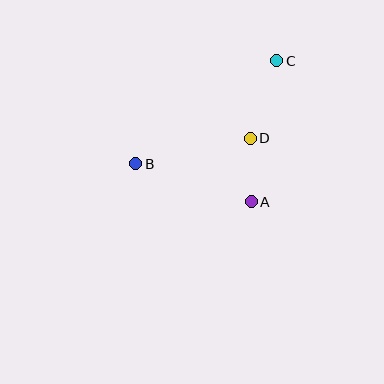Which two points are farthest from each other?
Points B and C are farthest from each other.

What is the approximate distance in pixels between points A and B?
The distance between A and B is approximately 122 pixels.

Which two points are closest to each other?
Points A and D are closest to each other.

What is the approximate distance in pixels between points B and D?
The distance between B and D is approximately 117 pixels.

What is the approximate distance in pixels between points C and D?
The distance between C and D is approximately 82 pixels.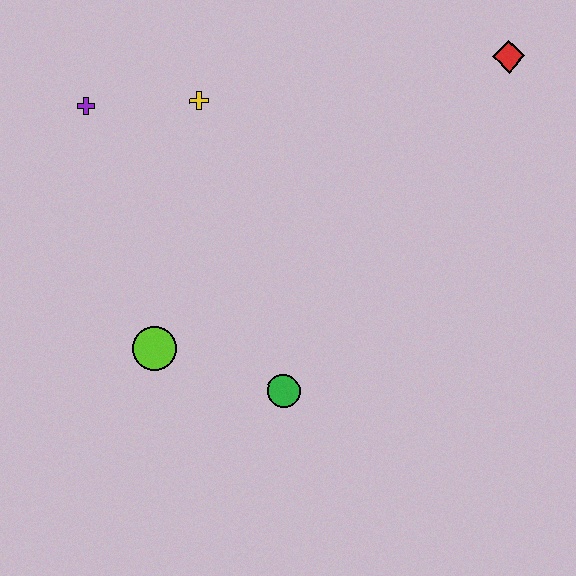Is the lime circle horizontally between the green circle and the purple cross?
Yes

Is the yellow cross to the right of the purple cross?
Yes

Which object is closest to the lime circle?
The green circle is closest to the lime circle.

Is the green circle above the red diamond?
No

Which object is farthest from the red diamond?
The lime circle is farthest from the red diamond.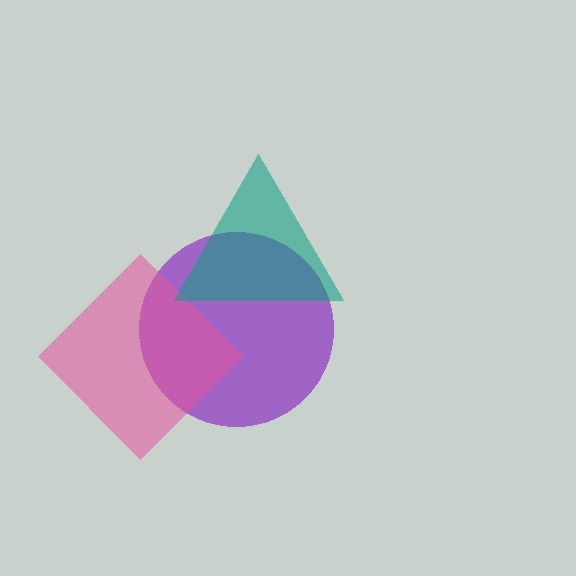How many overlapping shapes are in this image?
There are 3 overlapping shapes in the image.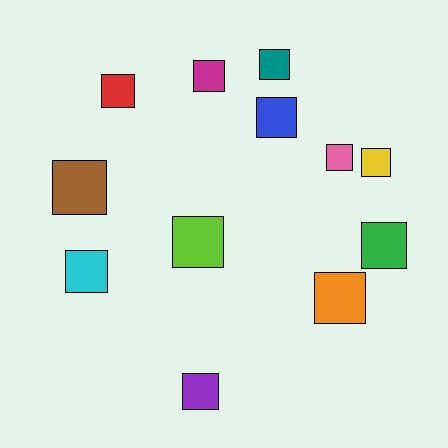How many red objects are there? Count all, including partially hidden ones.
There is 1 red object.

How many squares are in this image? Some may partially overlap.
There are 12 squares.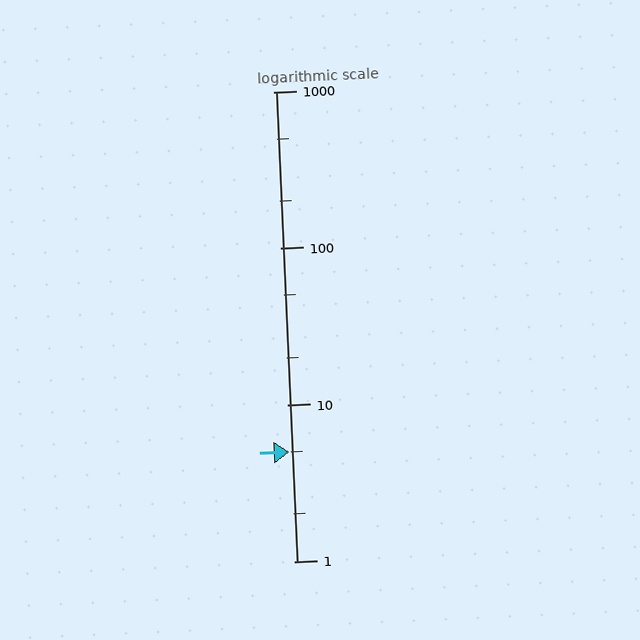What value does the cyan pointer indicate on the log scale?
The pointer indicates approximately 5.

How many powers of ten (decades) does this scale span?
The scale spans 3 decades, from 1 to 1000.